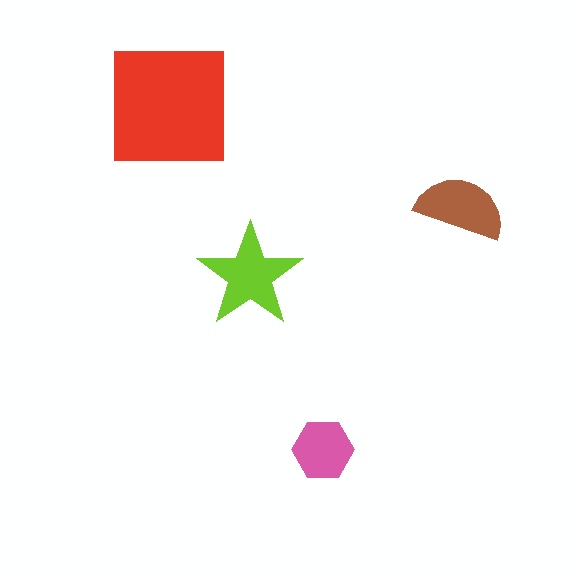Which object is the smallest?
The pink hexagon.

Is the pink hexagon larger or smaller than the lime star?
Smaller.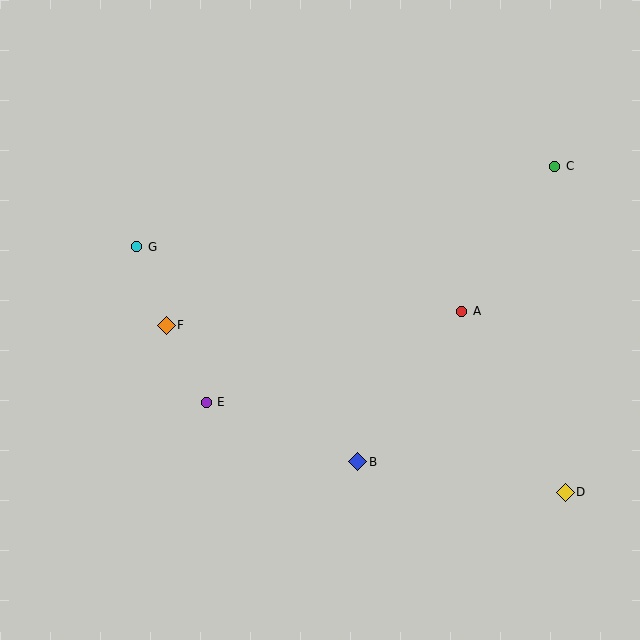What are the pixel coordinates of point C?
Point C is at (555, 166).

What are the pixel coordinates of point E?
Point E is at (206, 402).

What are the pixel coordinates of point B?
Point B is at (358, 462).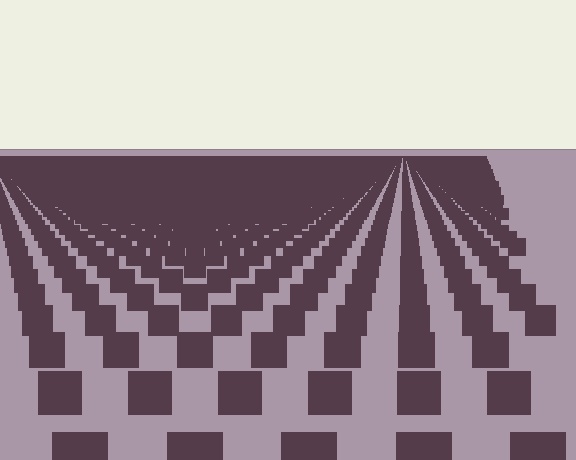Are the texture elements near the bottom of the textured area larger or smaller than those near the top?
Larger. Near the bottom, elements are closer to the viewer and appear at a bigger on-screen size.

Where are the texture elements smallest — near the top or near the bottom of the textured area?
Near the top.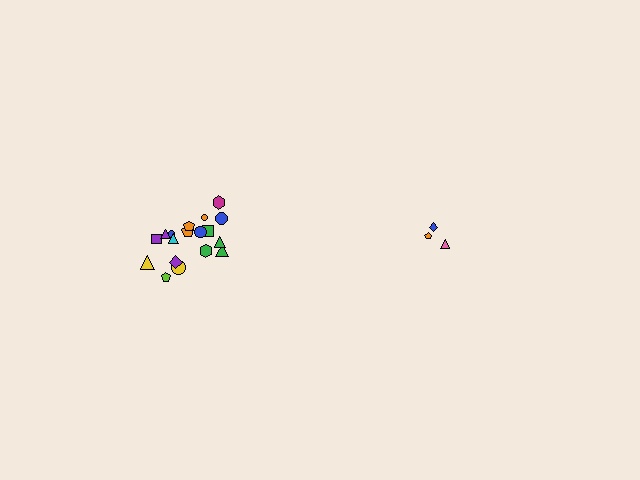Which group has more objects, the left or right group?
The left group.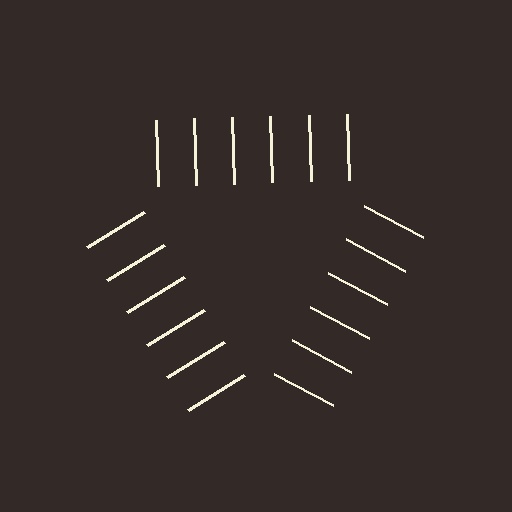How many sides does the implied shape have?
3 sides — the line-ends trace a triangle.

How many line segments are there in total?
18 — 6 along each of the 3 edges.